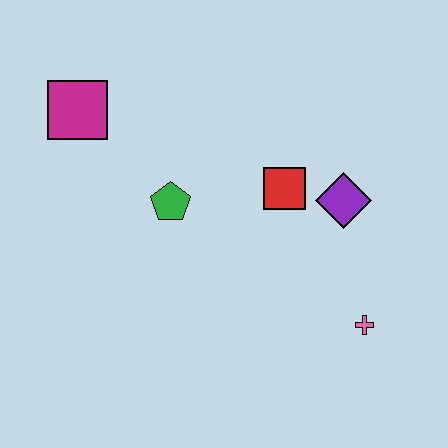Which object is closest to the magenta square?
The green pentagon is closest to the magenta square.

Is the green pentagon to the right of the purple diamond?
No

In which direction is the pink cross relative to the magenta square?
The pink cross is to the right of the magenta square.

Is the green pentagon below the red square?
Yes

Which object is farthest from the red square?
The magenta square is farthest from the red square.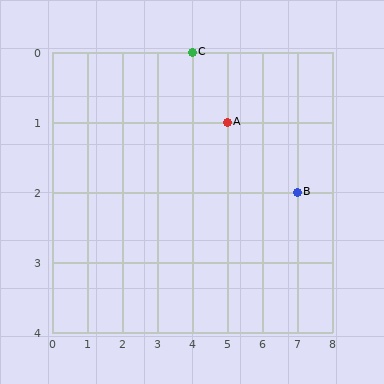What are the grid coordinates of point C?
Point C is at grid coordinates (4, 0).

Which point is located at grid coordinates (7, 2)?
Point B is at (7, 2).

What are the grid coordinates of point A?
Point A is at grid coordinates (5, 1).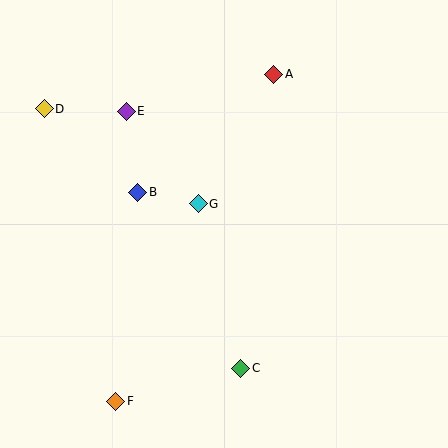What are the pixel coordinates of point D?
Point D is at (44, 109).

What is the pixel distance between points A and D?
The distance between A and D is 232 pixels.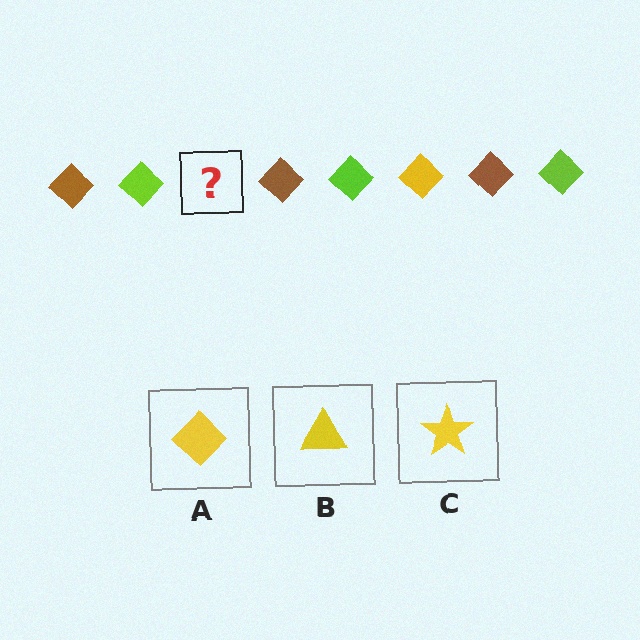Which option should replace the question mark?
Option A.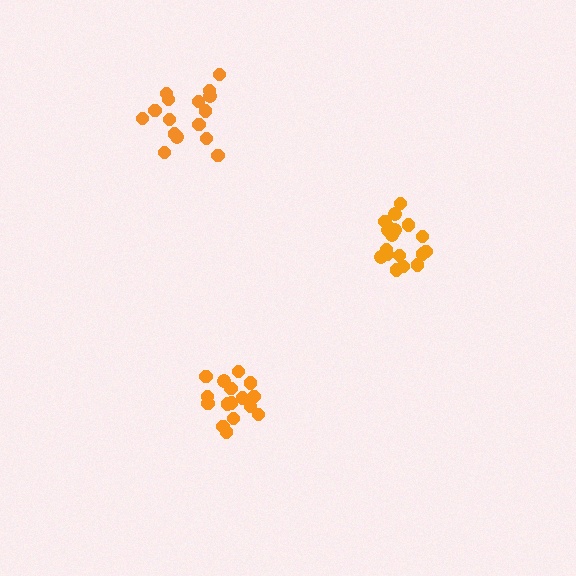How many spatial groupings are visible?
There are 3 spatial groupings.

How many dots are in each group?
Group 1: 16 dots, Group 2: 16 dots, Group 3: 18 dots (50 total).